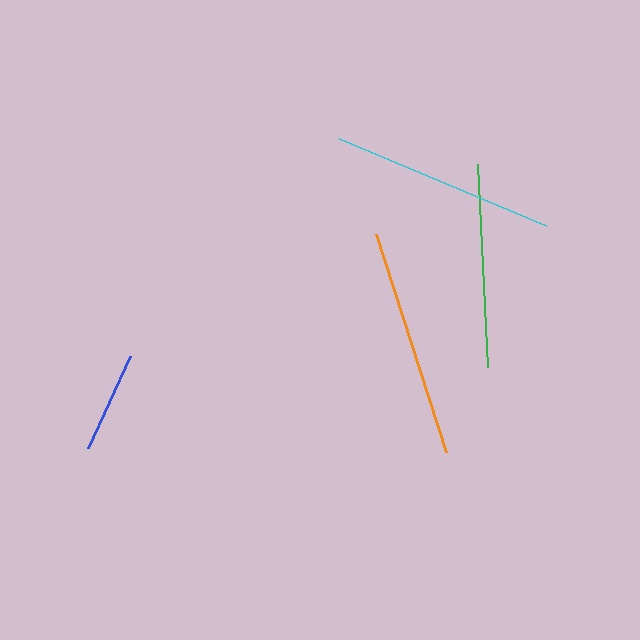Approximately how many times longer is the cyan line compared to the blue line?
The cyan line is approximately 2.2 times the length of the blue line.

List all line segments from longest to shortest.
From longest to shortest: orange, cyan, green, blue.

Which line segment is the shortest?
The blue line is the shortest at approximately 102 pixels.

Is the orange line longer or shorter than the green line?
The orange line is longer than the green line.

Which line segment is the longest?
The orange line is the longest at approximately 229 pixels.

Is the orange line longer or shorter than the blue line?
The orange line is longer than the blue line.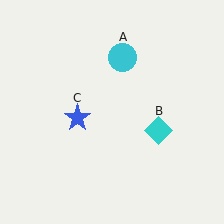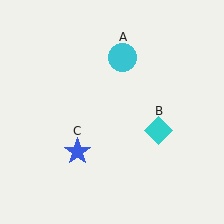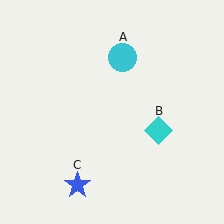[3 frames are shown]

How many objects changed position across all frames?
1 object changed position: blue star (object C).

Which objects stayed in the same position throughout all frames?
Cyan circle (object A) and cyan diamond (object B) remained stationary.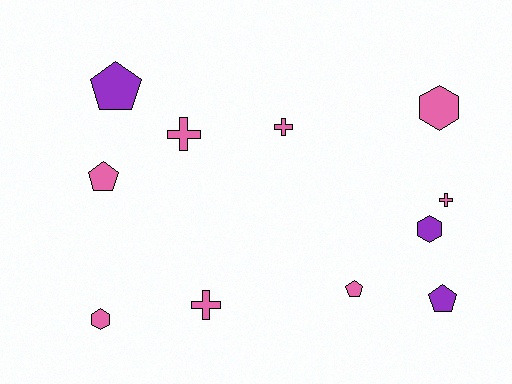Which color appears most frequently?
Pink, with 8 objects.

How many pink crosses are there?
There are 4 pink crosses.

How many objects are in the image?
There are 11 objects.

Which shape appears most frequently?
Cross, with 4 objects.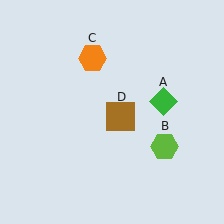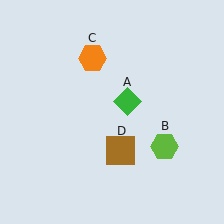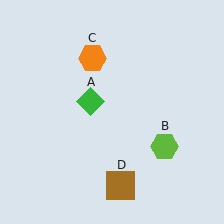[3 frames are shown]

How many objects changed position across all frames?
2 objects changed position: green diamond (object A), brown square (object D).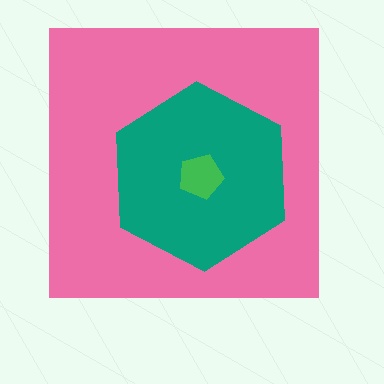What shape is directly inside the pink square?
The teal hexagon.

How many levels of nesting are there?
3.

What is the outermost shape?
The pink square.